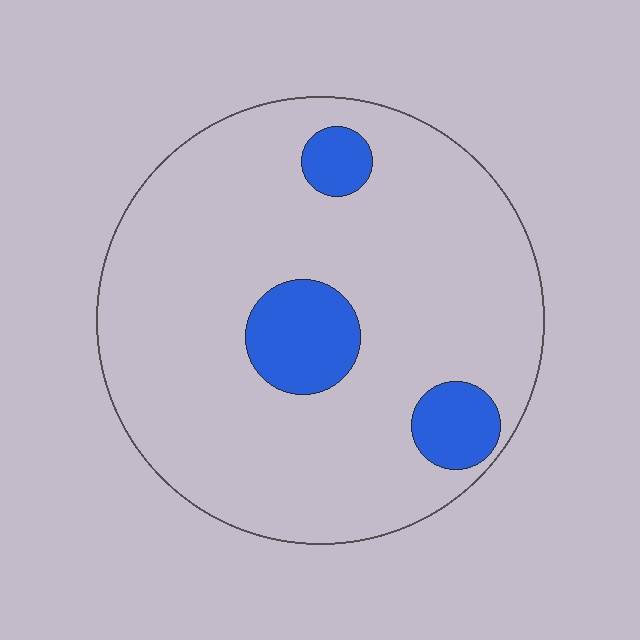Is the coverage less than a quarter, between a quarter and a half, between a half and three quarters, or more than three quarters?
Less than a quarter.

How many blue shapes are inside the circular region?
3.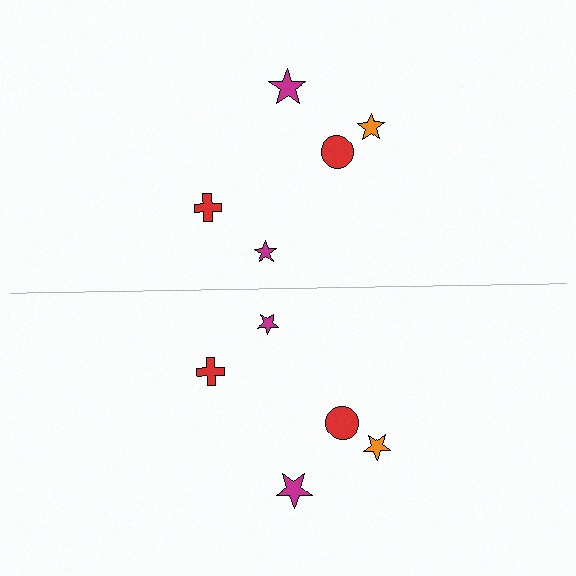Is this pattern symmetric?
Yes, this pattern has bilateral (reflection) symmetry.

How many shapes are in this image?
There are 10 shapes in this image.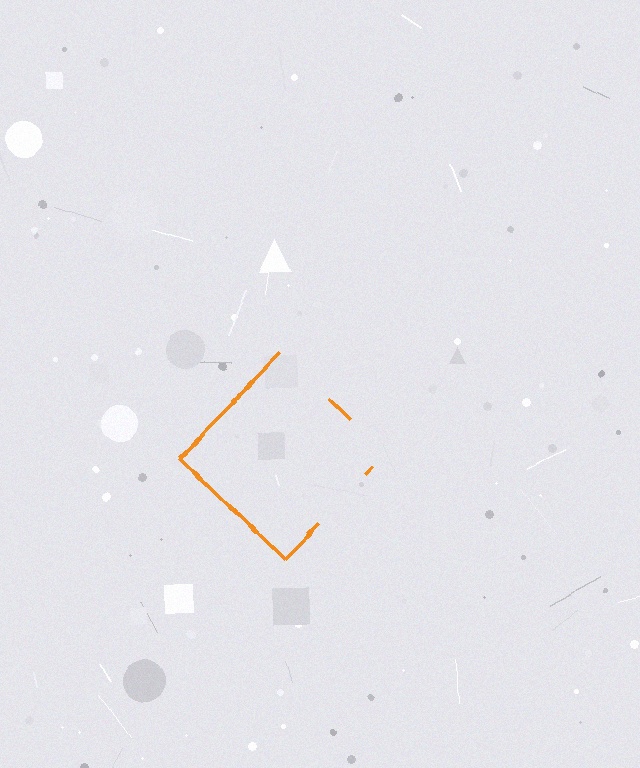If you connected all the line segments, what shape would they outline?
They would outline a diamond.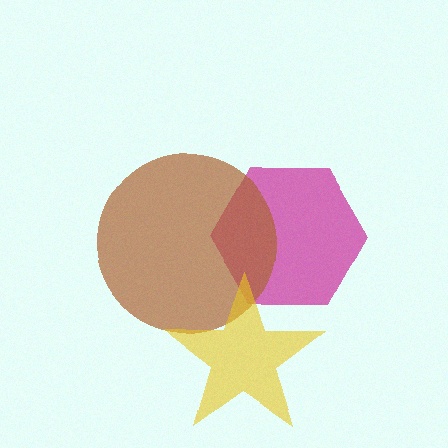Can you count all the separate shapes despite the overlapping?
Yes, there are 3 separate shapes.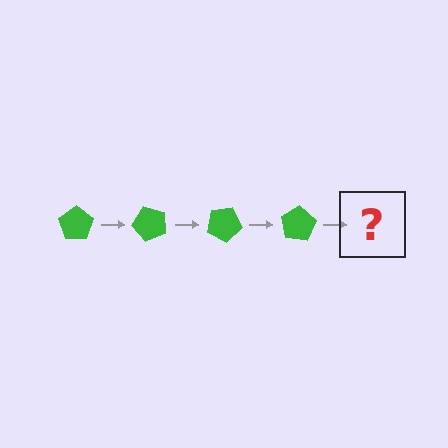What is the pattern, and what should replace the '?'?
The pattern is that the pentagon rotates 50 degrees each step. The '?' should be a green pentagon rotated 200 degrees.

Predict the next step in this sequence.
The next step is a green pentagon rotated 200 degrees.